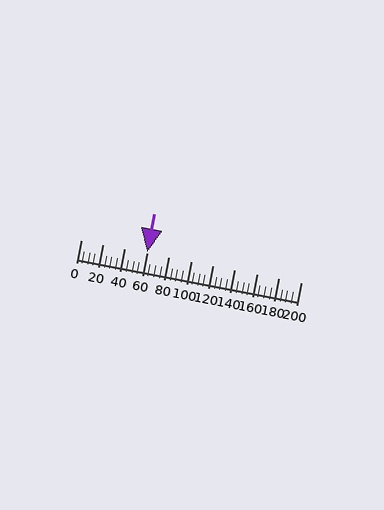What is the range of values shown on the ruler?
The ruler shows values from 0 to 200.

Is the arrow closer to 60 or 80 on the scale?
The arrow is closer to 60.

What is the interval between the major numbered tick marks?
The major tick marks are spaced 20 units apart.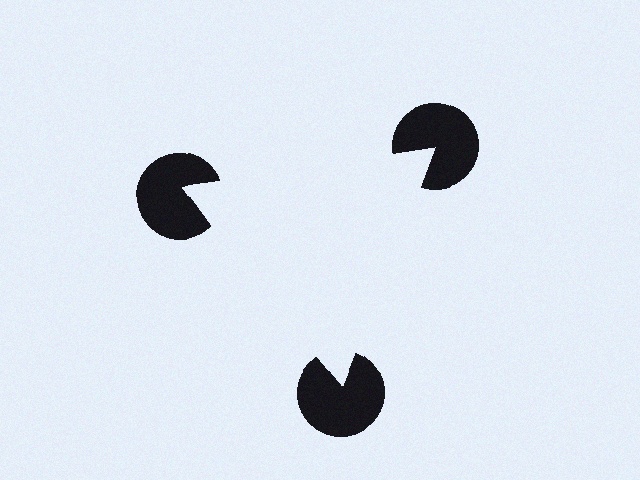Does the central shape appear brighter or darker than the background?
It typically appears slightly brighter than the background, even though no actual brightness change is drawn.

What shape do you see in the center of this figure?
An illusory triangle — its edges are inferred from the aligned wedge cuts in the pac-man discs, not physically drawn.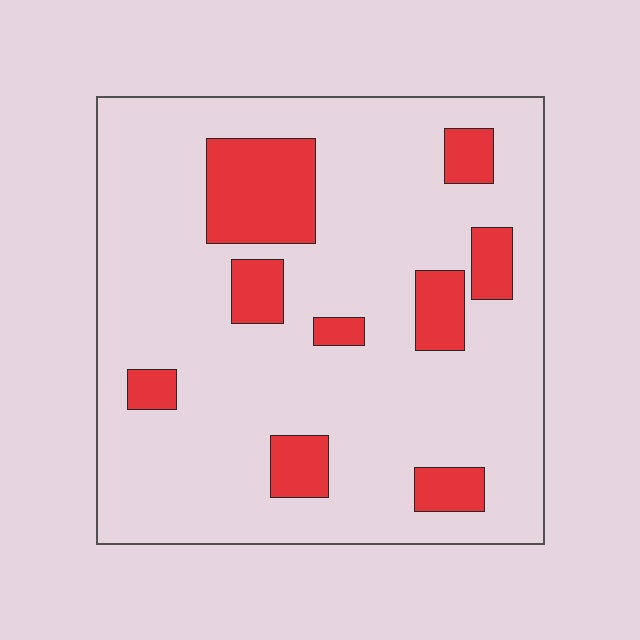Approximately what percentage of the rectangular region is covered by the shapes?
Approximately 20%.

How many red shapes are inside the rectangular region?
9.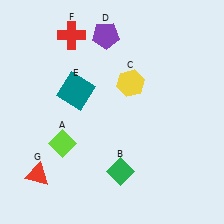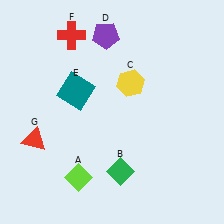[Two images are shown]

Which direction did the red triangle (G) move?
The red triangle (G) moved up.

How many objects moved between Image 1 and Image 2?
2 objects moved between the two images.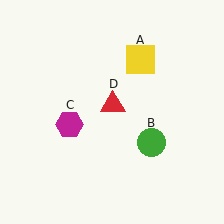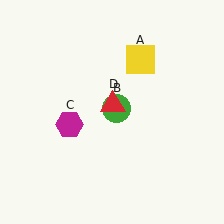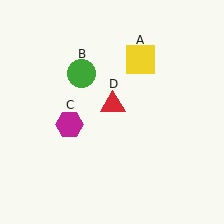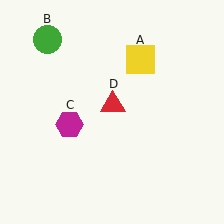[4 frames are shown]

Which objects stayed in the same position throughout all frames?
Yellow square (object A) and magenta hexagon (object C) and red triangle (object D) remained stationary.